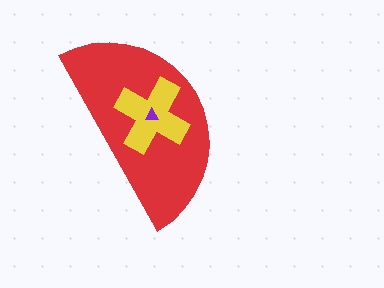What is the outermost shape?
The red semicircle.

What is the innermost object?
The purple triangle.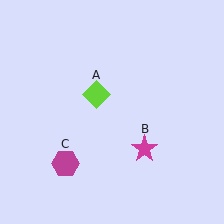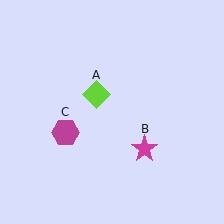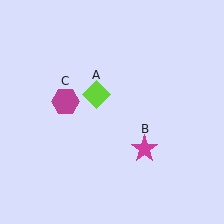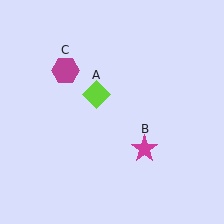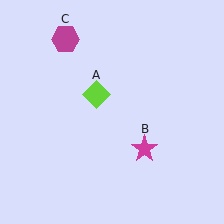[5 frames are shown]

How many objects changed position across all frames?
1 object changed position: magenta hexagon (object C).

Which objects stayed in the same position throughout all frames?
Lime diamond (object A) and magenta star (object B) remained stationary.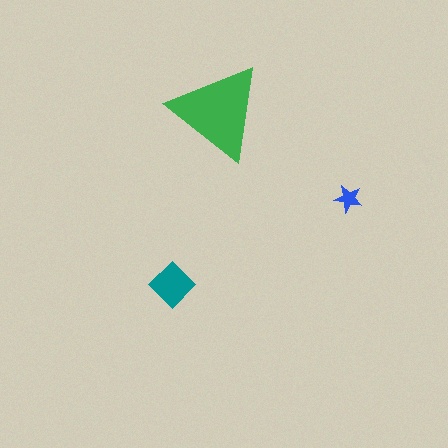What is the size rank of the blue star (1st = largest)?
3rd.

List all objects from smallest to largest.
The blue star, the teal diamond, the green triangle.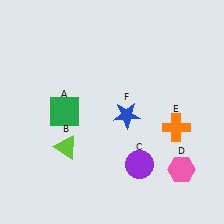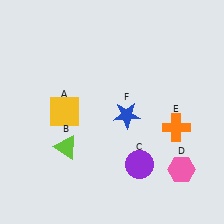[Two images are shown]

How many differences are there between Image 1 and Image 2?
There is 1 difference between the two images.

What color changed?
The square (A) changed from green in Image 1 to yellow in Image 2.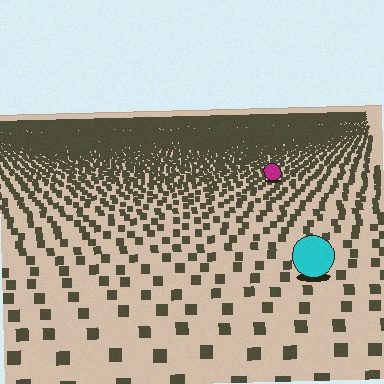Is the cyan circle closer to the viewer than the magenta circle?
Yes. The cyan circle is closer — you can tell from the texture gradient: the ground texture is coarser near it.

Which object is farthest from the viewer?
The magenta circle is farthest from the viewer. It appears smaller and the ground texture around it is denser.